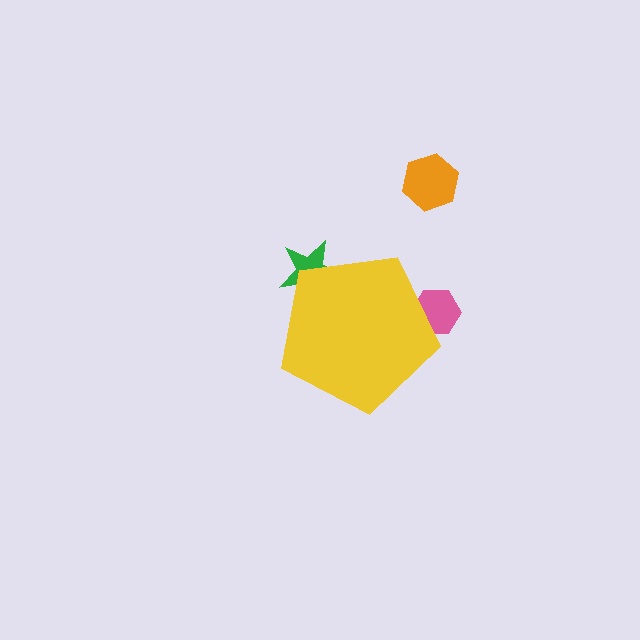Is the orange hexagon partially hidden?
No, the orange hexagon is fully visible.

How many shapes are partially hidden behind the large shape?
2 shapes are partially hidden.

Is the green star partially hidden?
Yes, the green star is partially hidden behind the yellow pentagon.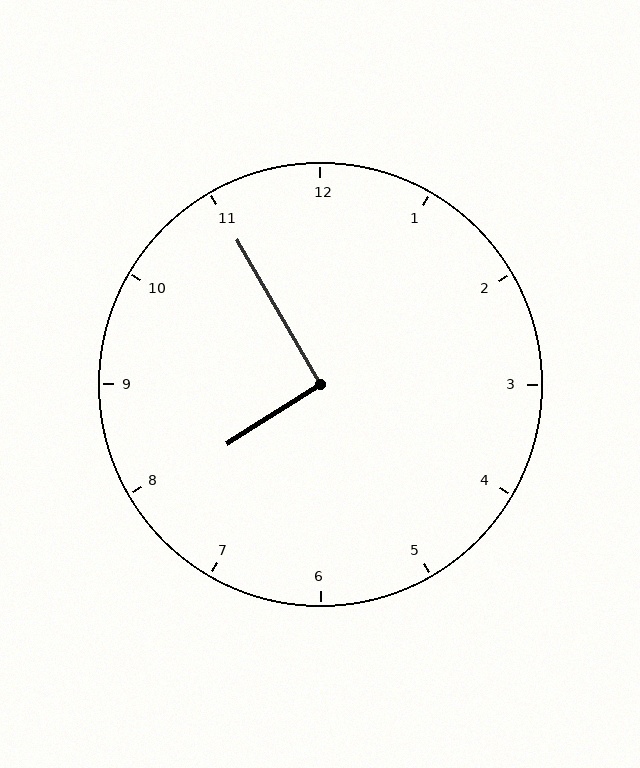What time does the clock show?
7:55.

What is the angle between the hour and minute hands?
Approximately 92 degrees.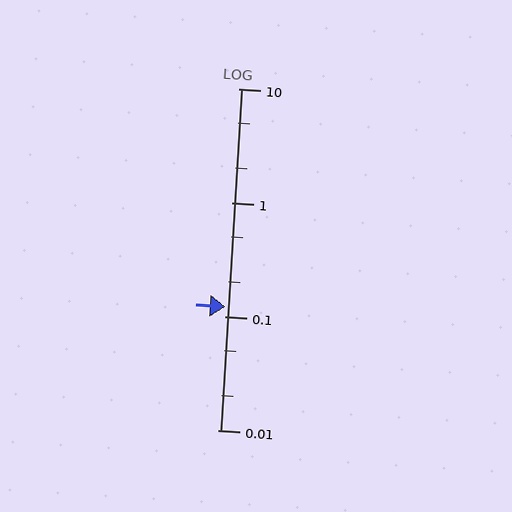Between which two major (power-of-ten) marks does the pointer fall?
The pointer is between 0.1 and 1.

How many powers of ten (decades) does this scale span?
The scale spans 3 decades, from 0.01 to 10.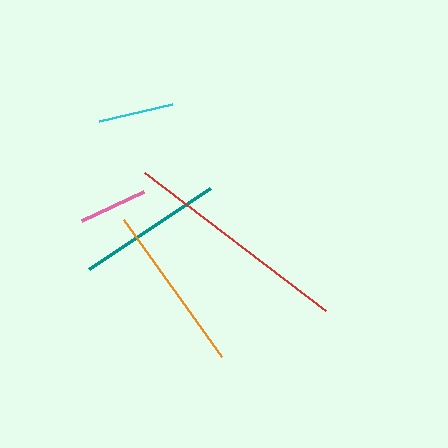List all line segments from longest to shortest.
From longest to shortest: red, orange, teal, cyan, pink.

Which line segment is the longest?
The red line is the longest at approximately 228 pixels.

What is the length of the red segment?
The red segment is approximately 228 pixels long.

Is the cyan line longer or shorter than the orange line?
The orange line is longer than the cyan line.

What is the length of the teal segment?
The teal segment is approximately 145 pixels long.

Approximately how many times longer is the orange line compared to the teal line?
The orange line is approximately 1.2 times the length of the teal line.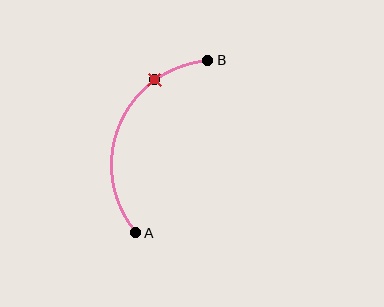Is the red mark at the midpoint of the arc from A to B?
No. The red mark lies on the arc but is closer to endpoint B. The arc midpoint would be at the point on the curve equidistant along the arc from both A and B.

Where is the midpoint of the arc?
The arc midpoint is the point on the curve farthest from the straight line joining A and B. It sits to the left of that line.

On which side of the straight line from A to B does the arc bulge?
The arc bulges to the left of the straight line connecting A and B.